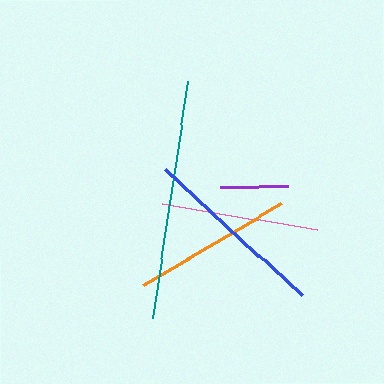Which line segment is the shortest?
The purple line is the shortest at approximately 69 pixels.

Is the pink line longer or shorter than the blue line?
The blue line is longer than the pink line.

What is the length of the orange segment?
The orange segment is approximately 160 pixels long.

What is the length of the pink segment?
The pink segment is approximately 157 pixels long.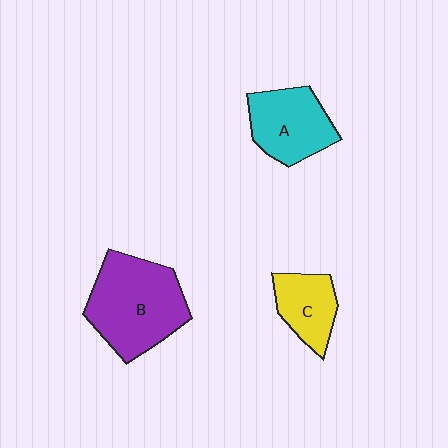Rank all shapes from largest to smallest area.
From largest to smallest: B (purple), A (cyan), C (yellow).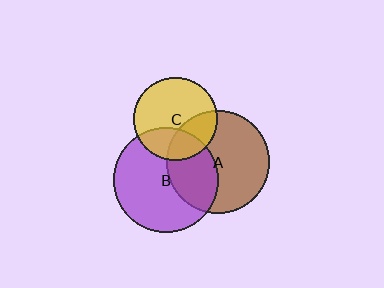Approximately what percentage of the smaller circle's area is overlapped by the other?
Approximately 30%.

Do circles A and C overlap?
Yes.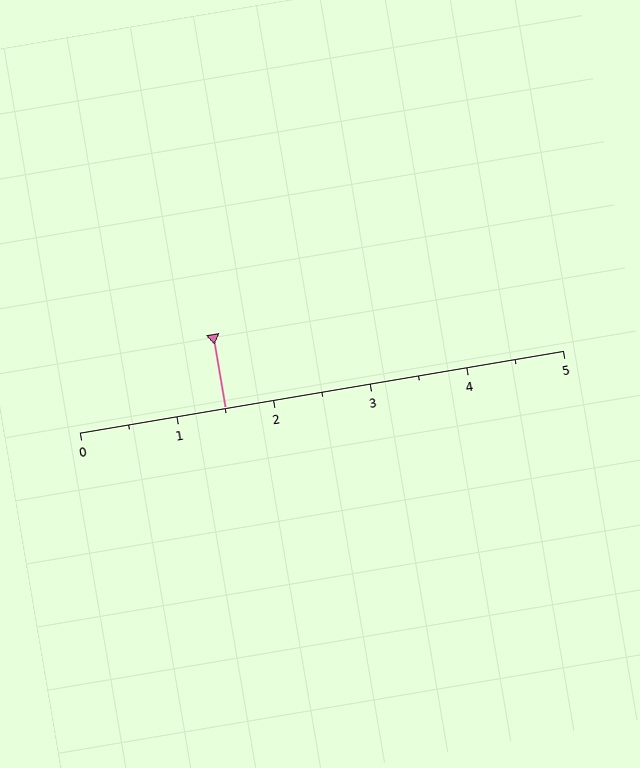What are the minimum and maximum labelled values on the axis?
The axis runs from 0 to 5.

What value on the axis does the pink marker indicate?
The marker indicates approximately 1.5.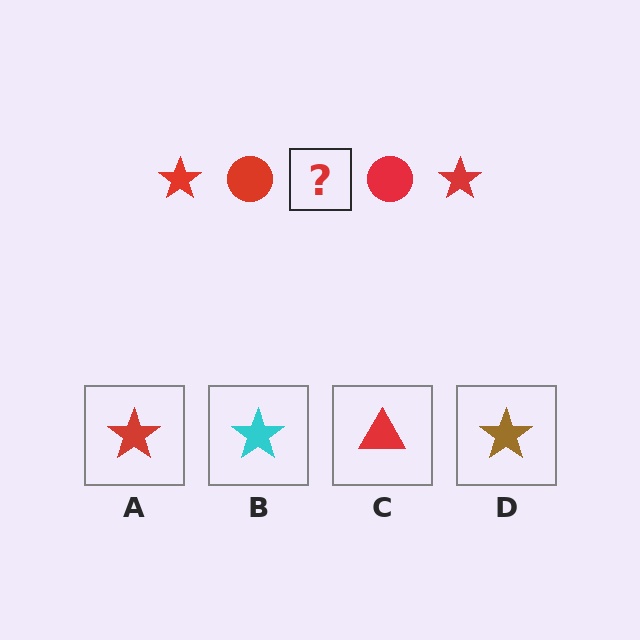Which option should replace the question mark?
Option A.